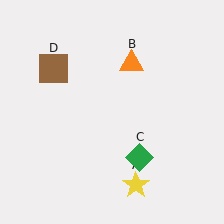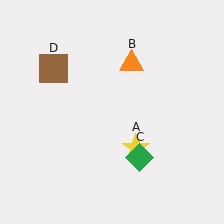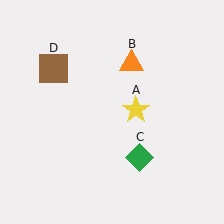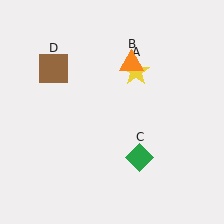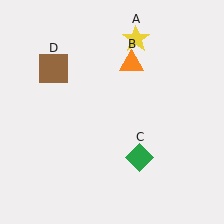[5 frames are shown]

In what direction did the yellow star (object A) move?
The yellow star (object A) moved up.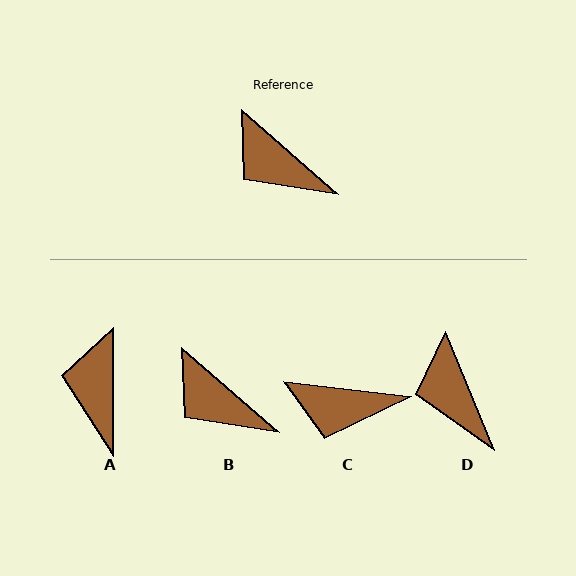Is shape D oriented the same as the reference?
No, it is off by about 27 degrees.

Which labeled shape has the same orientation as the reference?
B.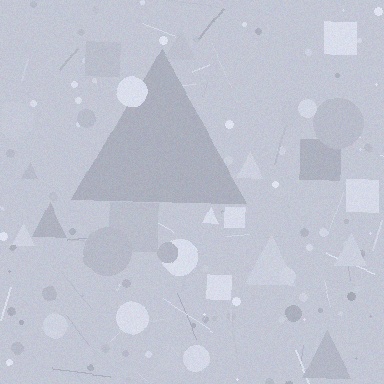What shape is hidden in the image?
A triangle is hidden in the image.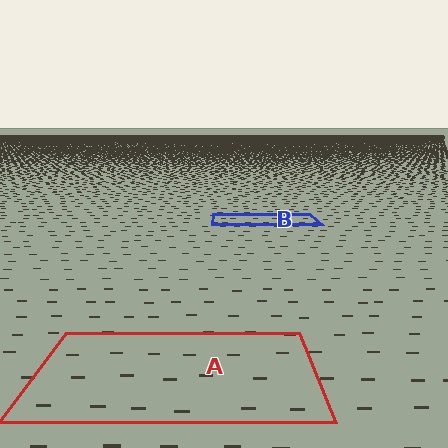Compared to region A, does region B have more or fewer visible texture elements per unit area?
Region B has more texture elements per unit area — they are packed more densely because it is farther away.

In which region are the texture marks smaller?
The texture marks are smaller in region B, because it is farther away.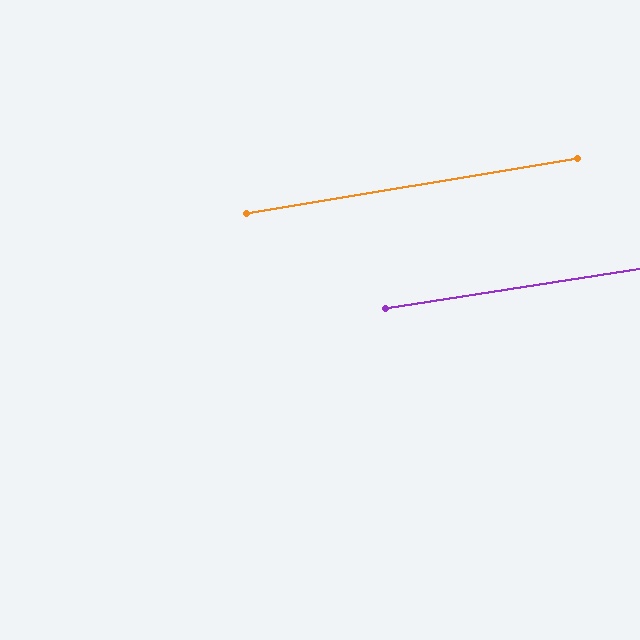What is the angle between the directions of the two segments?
Approximately 1 degree.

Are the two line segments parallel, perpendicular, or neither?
Parallel — their directions differ by only 0.7°.